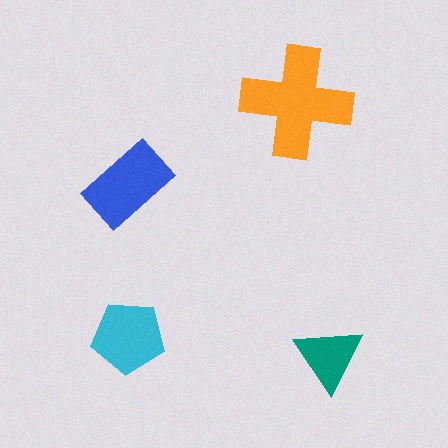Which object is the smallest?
The teal triangle.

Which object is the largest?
The orange cross.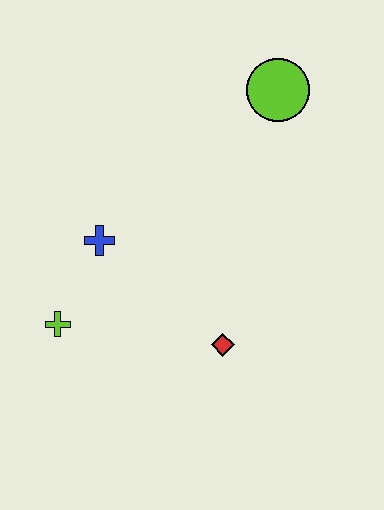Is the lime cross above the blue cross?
No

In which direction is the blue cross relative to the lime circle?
The blue cross is to the left of the lime circle.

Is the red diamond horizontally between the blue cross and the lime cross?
No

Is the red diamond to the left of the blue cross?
No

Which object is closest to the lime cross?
The blue cross is closest to the lime cross.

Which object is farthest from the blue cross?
The lime circle is farthest from the blue cross.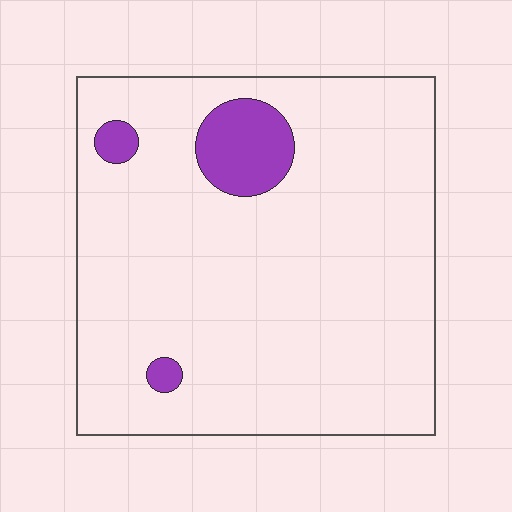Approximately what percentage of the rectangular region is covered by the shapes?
Approximately 10%.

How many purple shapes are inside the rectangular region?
3.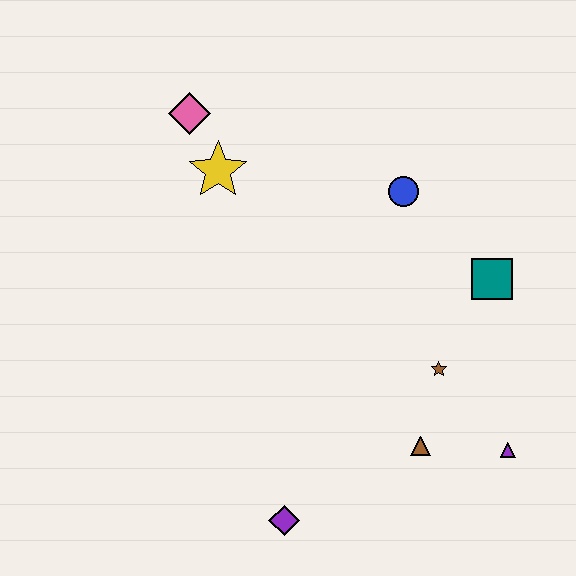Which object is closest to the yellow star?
The pink diamond is closest to the yellow star.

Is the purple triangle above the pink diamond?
No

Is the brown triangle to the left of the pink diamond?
No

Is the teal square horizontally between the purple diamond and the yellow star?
No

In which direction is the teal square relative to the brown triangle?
The teal square is above the brown triangle.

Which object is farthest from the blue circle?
The purple diamond is farthest from the blue circle.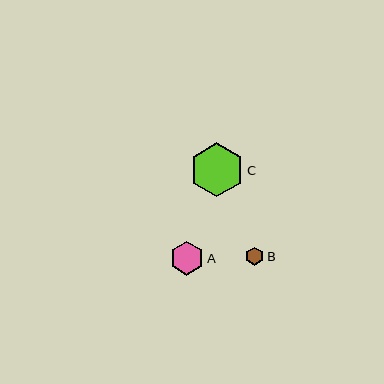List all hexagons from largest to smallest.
From largest to smallest: C, A, B.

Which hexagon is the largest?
Hexagon C is the largest with a size of approximately 54 pixels.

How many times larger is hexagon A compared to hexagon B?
Hexagon A is approximately 1.9 times the size of hexagon B.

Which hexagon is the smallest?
Hexagon B is the smallest with a size of approximately 18 pixels.